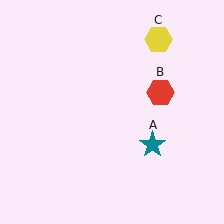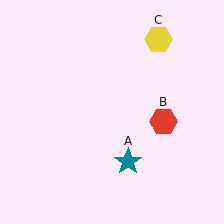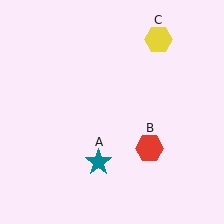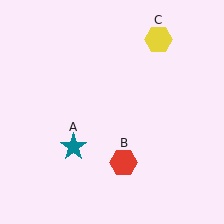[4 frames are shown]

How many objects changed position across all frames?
2 objects changed position: teal star (object A), red hexagon (object B).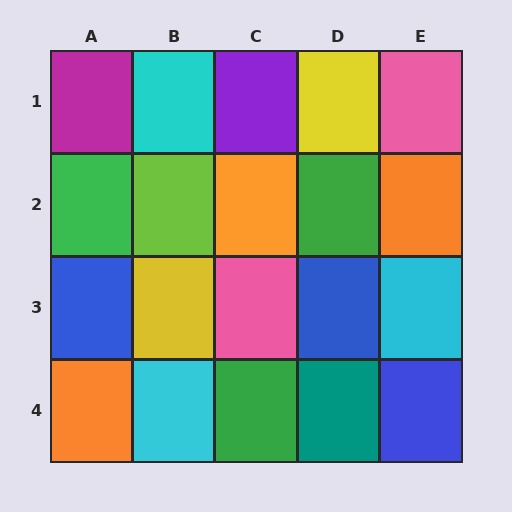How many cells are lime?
1 cell is lime.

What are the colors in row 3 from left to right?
Blue, yellow, pink, blue, cyan.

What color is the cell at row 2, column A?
Green.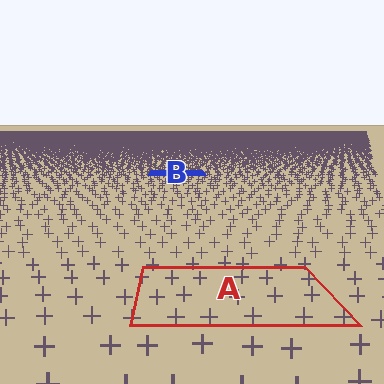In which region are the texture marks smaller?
The texture marks are smaller in region B, because it is farther away.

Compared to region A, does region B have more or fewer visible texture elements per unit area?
Region B has more texture elements per unit area — they are packed more densely because it is farther away.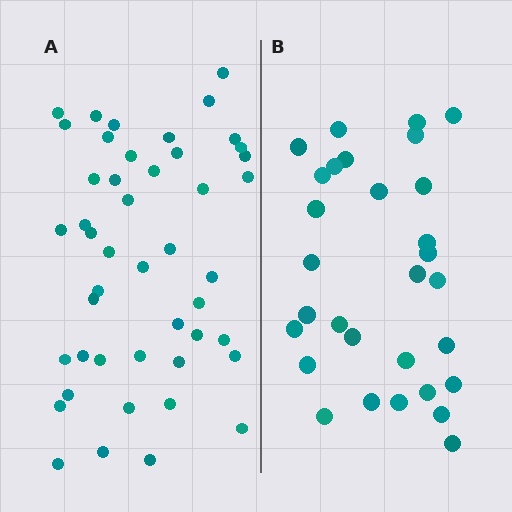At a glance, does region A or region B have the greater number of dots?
Region A (the left region) has more dots.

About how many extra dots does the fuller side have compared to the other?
Region A has approximately 15 more dots than region B.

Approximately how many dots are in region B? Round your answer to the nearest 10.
About 30 dots.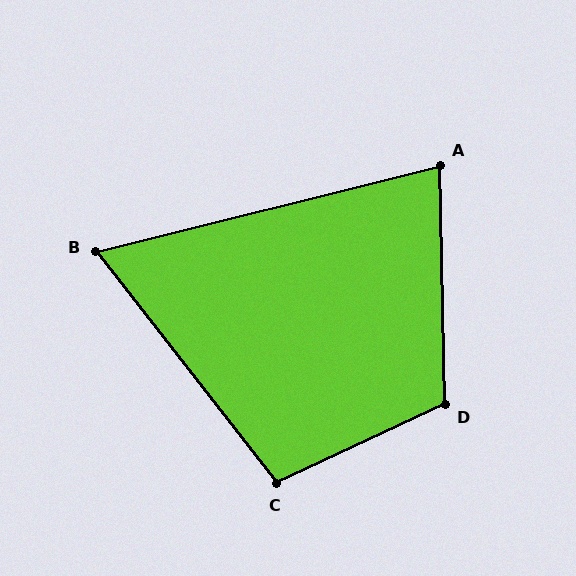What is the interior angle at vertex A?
Approximately 77 degrees (acute).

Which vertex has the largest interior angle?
D, at approximately 114 degrees.